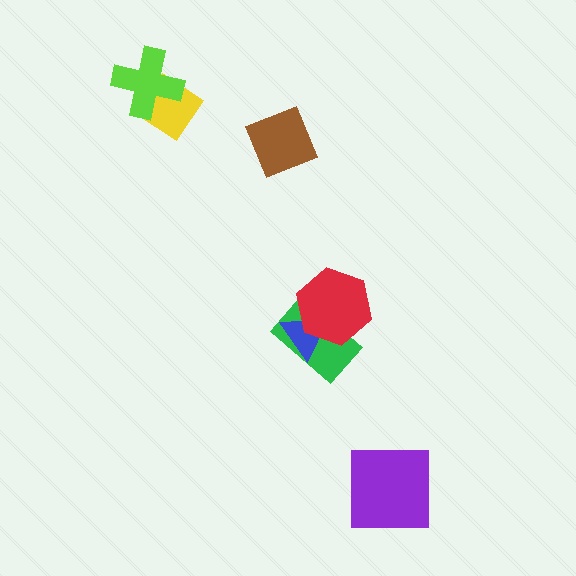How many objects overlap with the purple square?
0 objects overlap with the purple square.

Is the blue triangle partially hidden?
Yes, it is partially covered by another shape.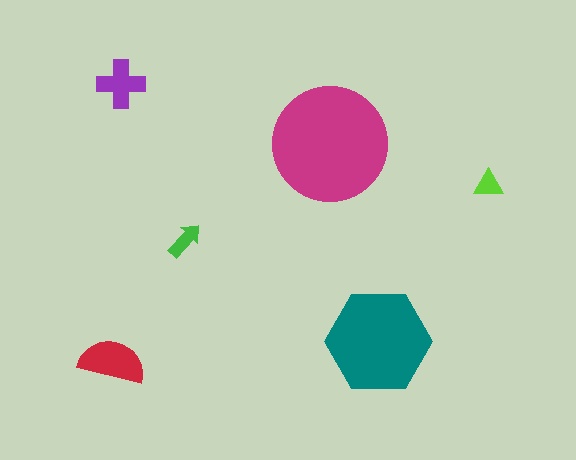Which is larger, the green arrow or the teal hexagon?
The teal hexagon.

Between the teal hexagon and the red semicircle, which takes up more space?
The teal hexagon.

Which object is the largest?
The magenta circle.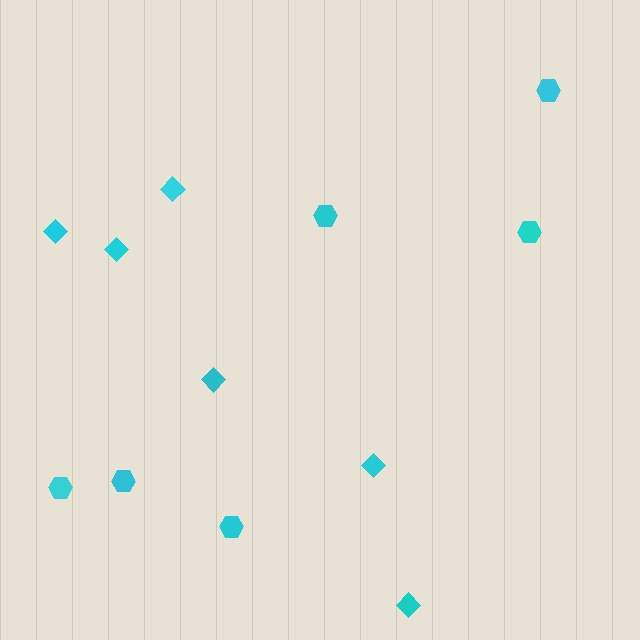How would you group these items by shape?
There are 2 groups: one group of hexagons (6) and one group of diamonds (6).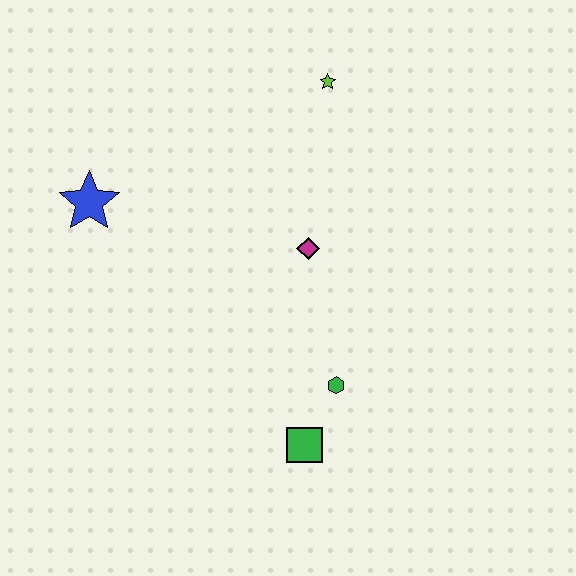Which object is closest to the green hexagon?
The green square is closest to the green hexagon.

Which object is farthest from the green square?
The lime star is farthest from the green square.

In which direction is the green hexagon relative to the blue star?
The green hexagon is to the right of the blue star.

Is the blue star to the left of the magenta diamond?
Yes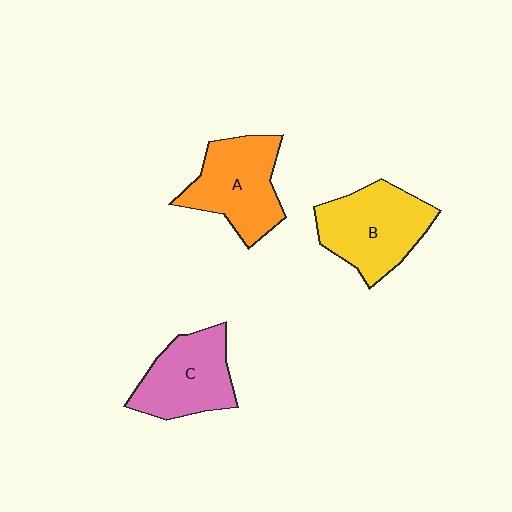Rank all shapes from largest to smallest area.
From largest to smallest: B (yellow), A (orange), C (pink).